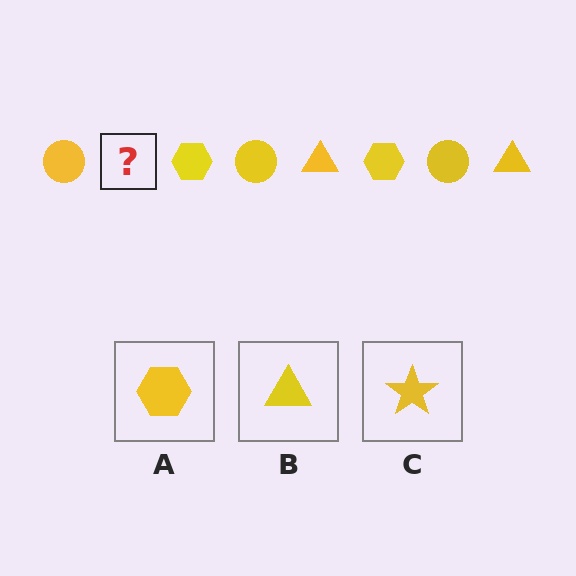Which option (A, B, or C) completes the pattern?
B.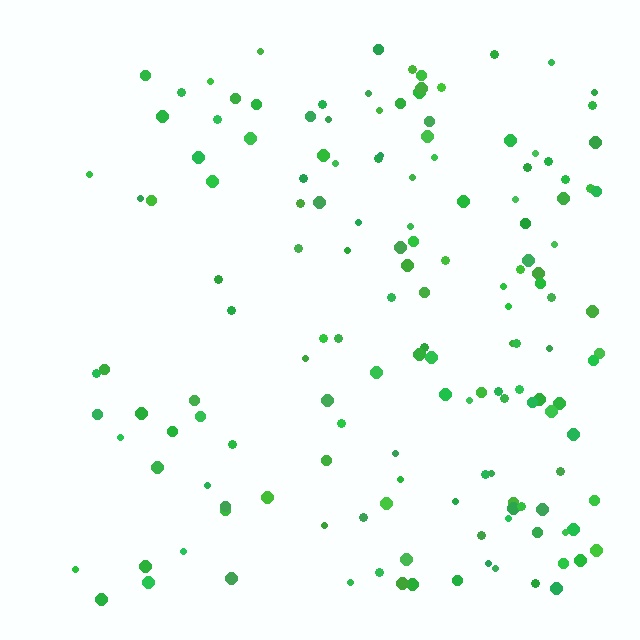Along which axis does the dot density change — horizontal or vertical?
Horizontal.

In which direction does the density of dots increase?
From left to right, with the right side densest.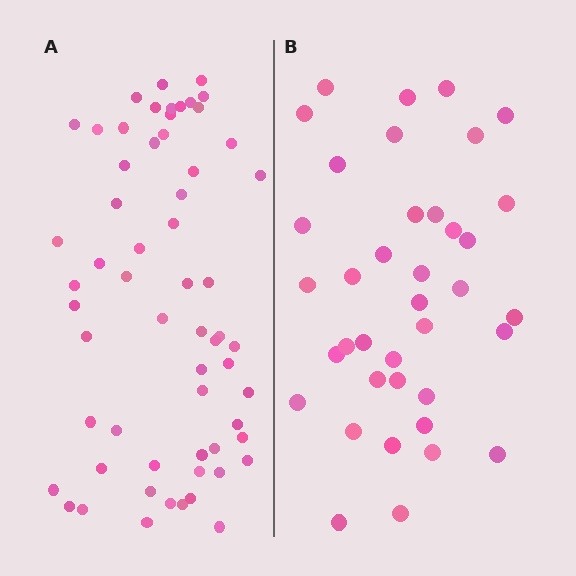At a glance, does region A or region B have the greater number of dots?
Region A (the left region) has more dots.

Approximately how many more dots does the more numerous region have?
Region A has approximately 20 more dots than region B.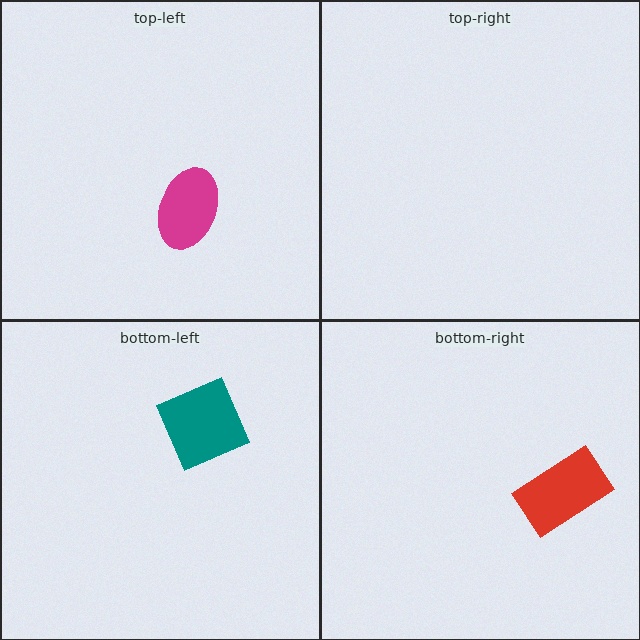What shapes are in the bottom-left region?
The teal square.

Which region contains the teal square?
The bottom-left region.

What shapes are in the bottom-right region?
The red rectangle.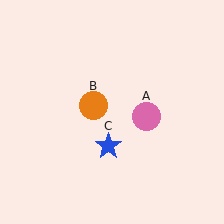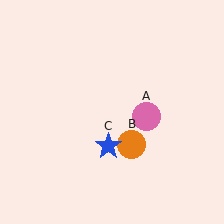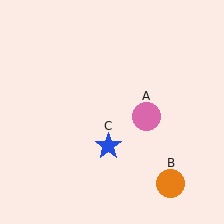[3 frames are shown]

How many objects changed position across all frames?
1 object changed position: orange circle (object B).